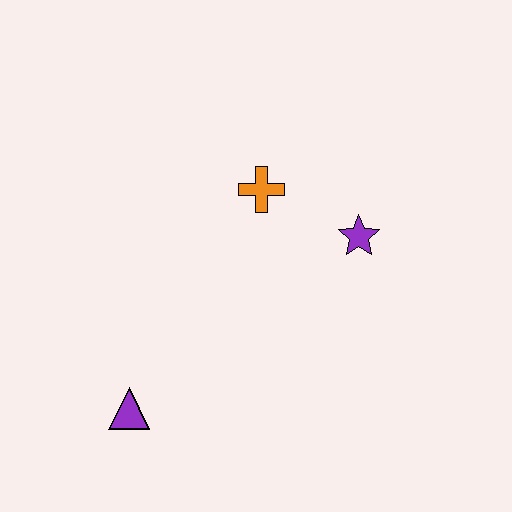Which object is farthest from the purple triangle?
The purple star is farthest from the purple triangle.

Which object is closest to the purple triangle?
The orange cross is closest to the purple triangle.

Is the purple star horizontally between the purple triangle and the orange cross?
No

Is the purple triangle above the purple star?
No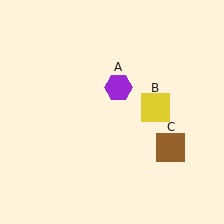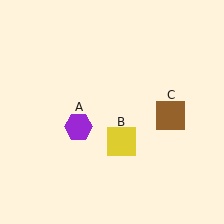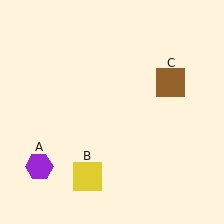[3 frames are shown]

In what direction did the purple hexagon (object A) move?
The purple hexagon (object A) moved down and to the left.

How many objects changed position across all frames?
3 objects changed position: purple hexagon (object A), yellow square (object B), brown square (object C).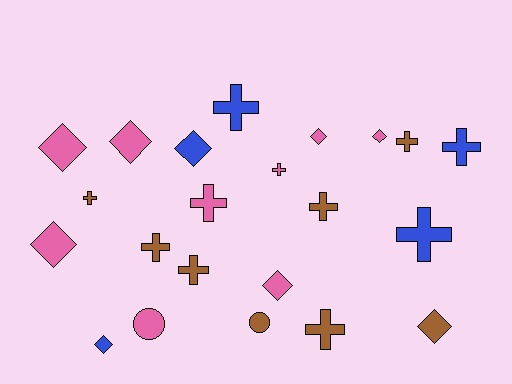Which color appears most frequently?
Pink, with 9 objects.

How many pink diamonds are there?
There are 6 pink diamonds.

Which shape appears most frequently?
Cross, with 11 objects.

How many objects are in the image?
There are 22 objects.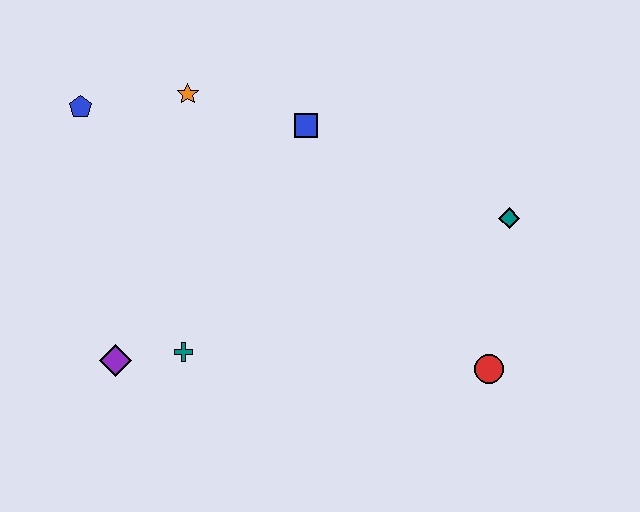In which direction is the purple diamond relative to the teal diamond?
The purple diamond is to the left of the teal diamond.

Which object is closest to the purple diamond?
The teal cross is closest to the purple diamond.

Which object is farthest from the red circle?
The blue pentagon is farthest from the red circle.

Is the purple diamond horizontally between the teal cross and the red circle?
No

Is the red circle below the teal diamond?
Yes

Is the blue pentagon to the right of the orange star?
No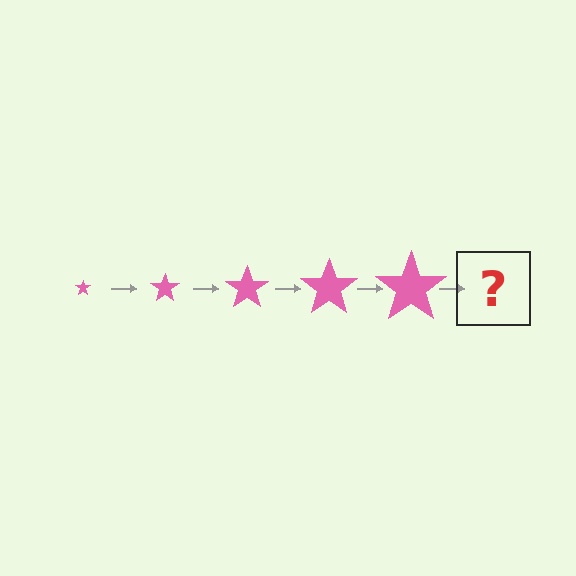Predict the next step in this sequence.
The next step is a pink star, larger than the previous one.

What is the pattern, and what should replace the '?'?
The pattern is that the star gets progressively larger each step. The '?' should be a pink star, larger than the previous one.